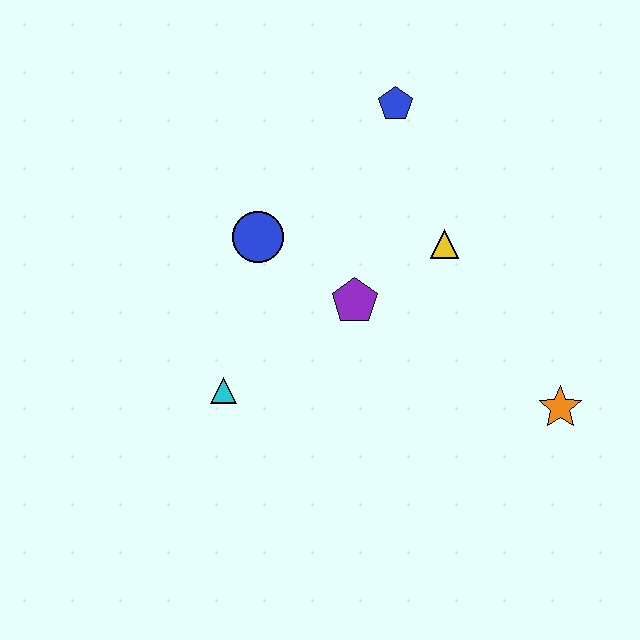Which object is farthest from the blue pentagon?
The orange star is farthest from the blue pentagon.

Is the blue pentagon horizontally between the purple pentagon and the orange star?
Yes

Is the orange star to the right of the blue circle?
Yes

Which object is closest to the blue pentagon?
The yellow triangle is closest to the blue pentagon.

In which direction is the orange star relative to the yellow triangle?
The orange star is below the yellow triangle.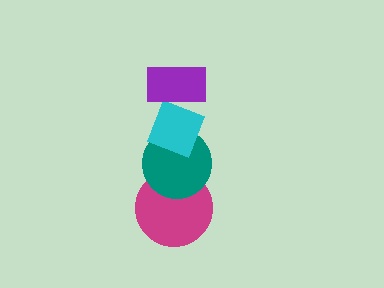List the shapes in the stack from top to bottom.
From top to bottom: the purple rectangle, the cyan diamond, the teal circle, the magenta circle.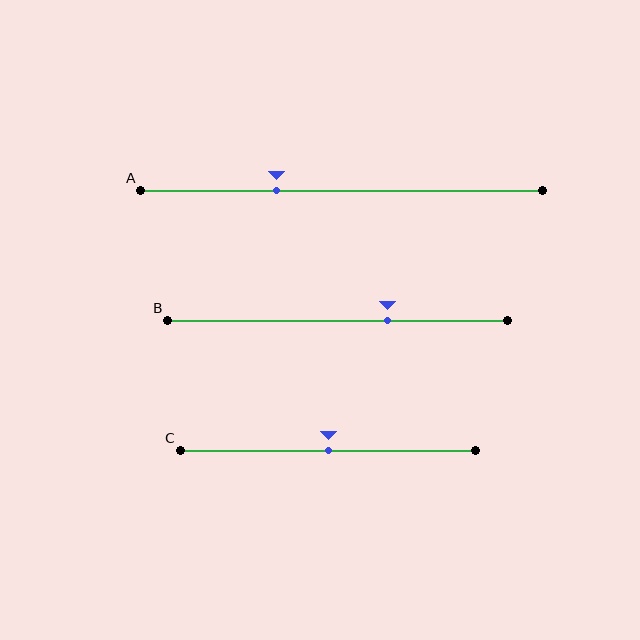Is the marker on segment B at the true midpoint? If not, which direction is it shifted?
No, the marker on segment B is shifted to the right by about 15% of the segment length.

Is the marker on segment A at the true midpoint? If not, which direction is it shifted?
No, the marker on segment A is shifted to the left by about 16% of the segment length.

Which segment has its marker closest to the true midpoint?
Segment C has its marker closest to the true midpoint.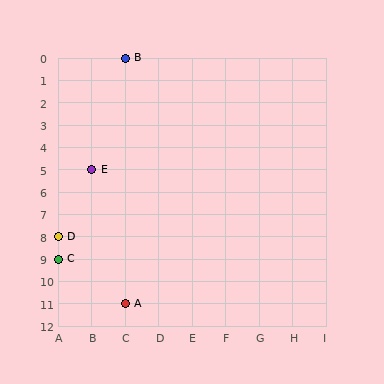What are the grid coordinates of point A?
Point A is at grid coordinates (C, 11).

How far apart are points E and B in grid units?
Points E and B are 1 column and 5 rows apart (about 5.1 grid units diagonally).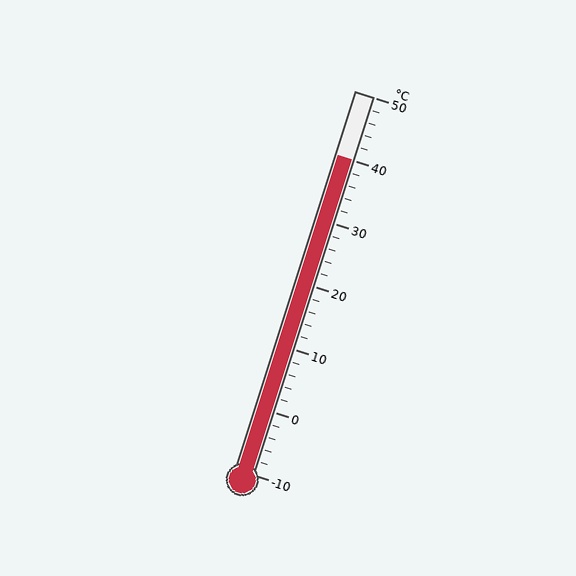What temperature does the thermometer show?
The thermometer shows approximately 40°C.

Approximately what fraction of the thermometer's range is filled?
The thermometer is filled to approximately 85% of its range.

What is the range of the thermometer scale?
The thermometer scale ranges from -10°C to 50°C.